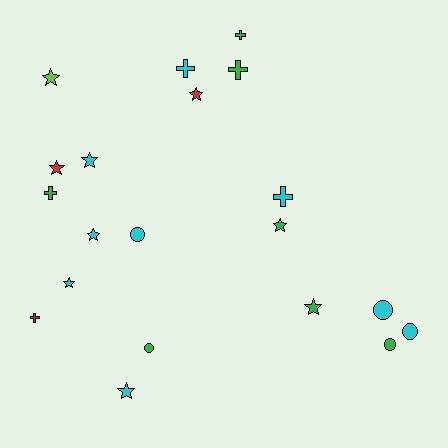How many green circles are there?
There are 2 green circles.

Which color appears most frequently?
Cyan, with 9 objects.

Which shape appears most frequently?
Star, with 9 objects.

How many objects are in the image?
There are 20 objects.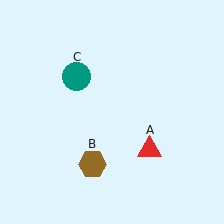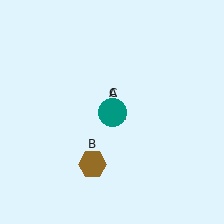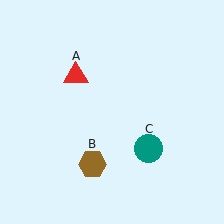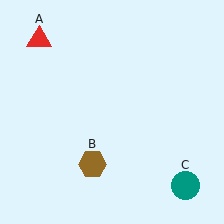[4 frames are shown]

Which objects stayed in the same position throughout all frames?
Brown hexagon (object B) remained stationary.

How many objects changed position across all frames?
2 objects changed position: red triangle (object A), teal circle (object C).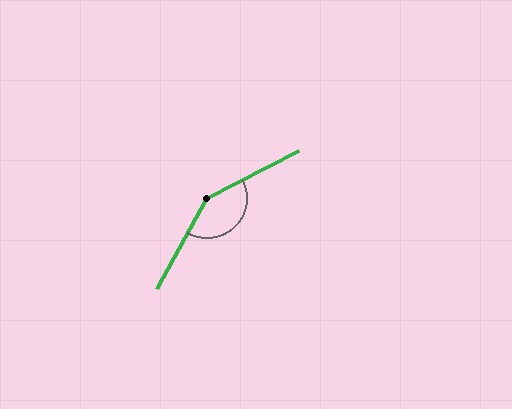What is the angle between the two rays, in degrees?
Approximately 146 degrees.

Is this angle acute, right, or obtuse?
It is obtuse.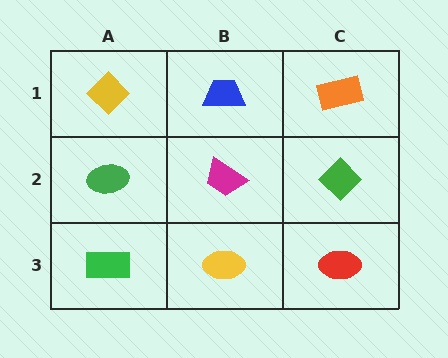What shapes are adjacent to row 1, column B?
A magenta trapezoid (row 2, column B), a yellow diamond (row 1, column A), an orange rectangle (row 1, column C).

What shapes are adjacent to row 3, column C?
A green diamond (row 2, column C), a yellow ellipse (row 3, column B).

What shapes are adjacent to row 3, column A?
A green ellipse (row 2, column A), a yellow ellipse (row 3, column B).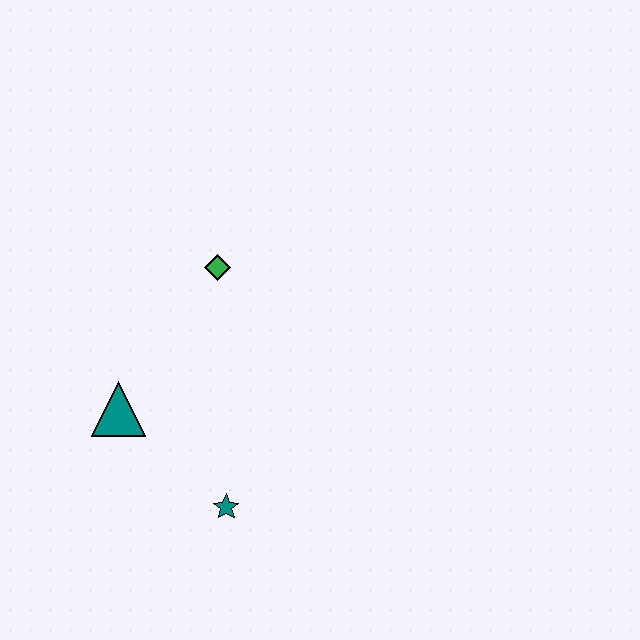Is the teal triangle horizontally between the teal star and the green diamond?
No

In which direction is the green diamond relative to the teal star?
The green diamond is above the teal star.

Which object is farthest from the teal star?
The green diamond is farthest from the teal star.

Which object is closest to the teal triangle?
The teal star is closest to the teal triangle.